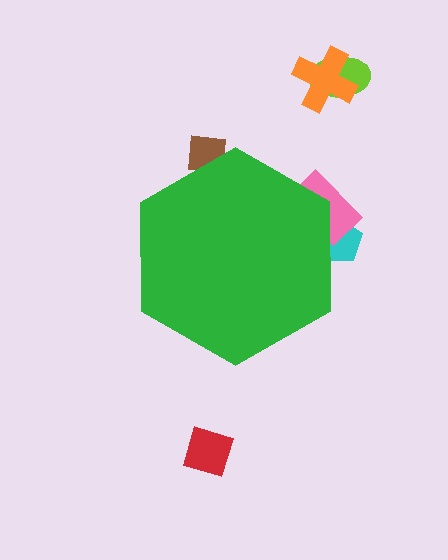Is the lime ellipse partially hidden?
No, the lime ellipse is fully visible.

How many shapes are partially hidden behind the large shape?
3 shapes are partially hidden.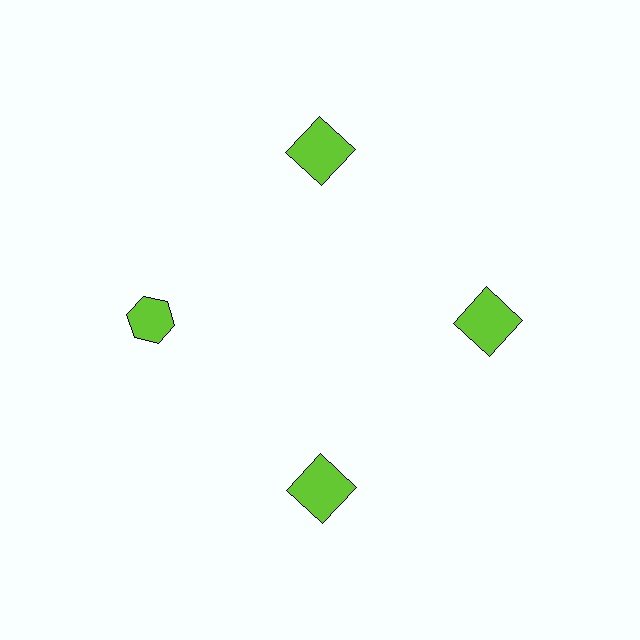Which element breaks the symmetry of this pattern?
The lime hexagon at roughly the 9 o'clock position breaks the symmetry. All other shapes are lime squares.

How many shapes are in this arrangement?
There are 4 shapes arranged in a ring pattern.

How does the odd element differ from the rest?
It has a different shape: hexagon instead of square.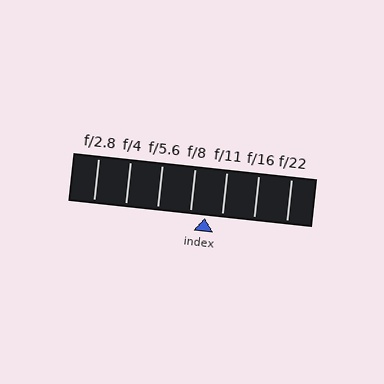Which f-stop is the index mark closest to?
The index mark is closest to f/8.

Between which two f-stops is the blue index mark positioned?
The index mark is between f/8 and f/11.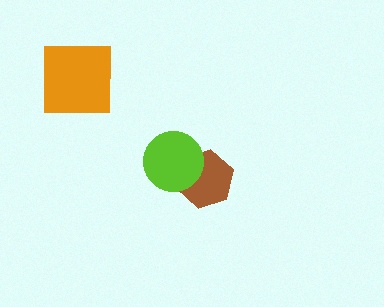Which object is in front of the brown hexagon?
The lime circle is in front of the brown hexagon.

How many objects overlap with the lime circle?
1 object overlaps with the lime circle.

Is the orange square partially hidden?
No, no other shape covers it.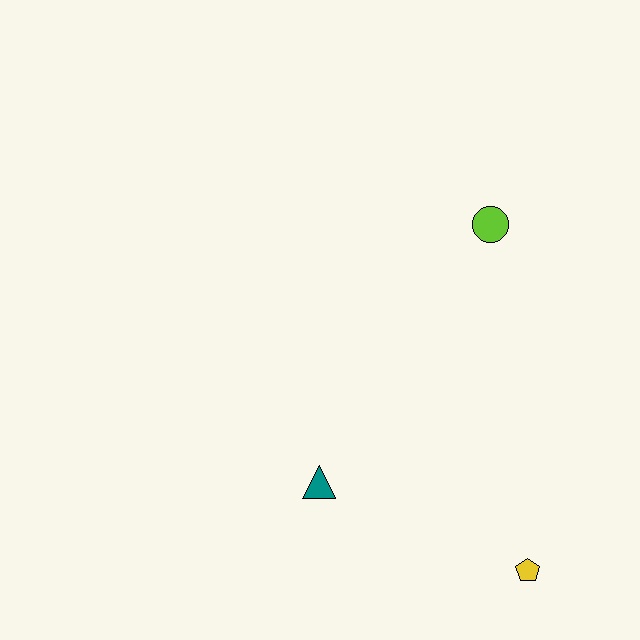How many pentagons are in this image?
There is 1 pentagon.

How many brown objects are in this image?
There are no brown objects.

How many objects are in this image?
There are 3 objects.